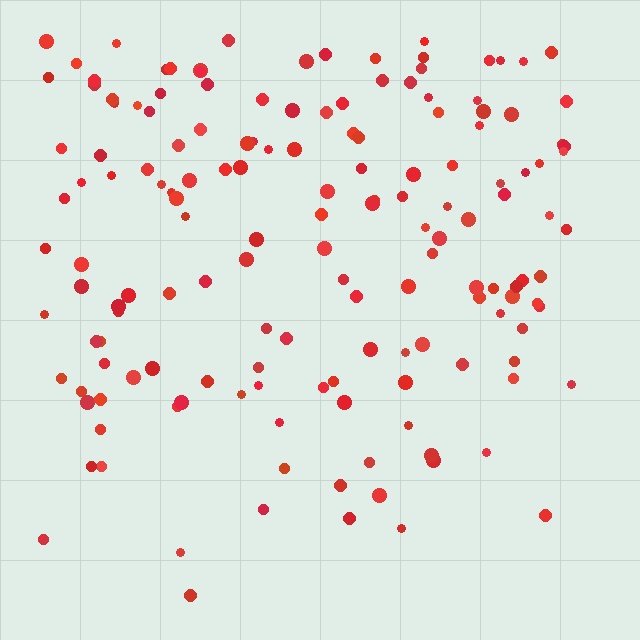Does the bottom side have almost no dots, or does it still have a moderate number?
Still a moderate number, just noticeably fewer than the top.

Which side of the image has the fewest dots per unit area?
The bottom.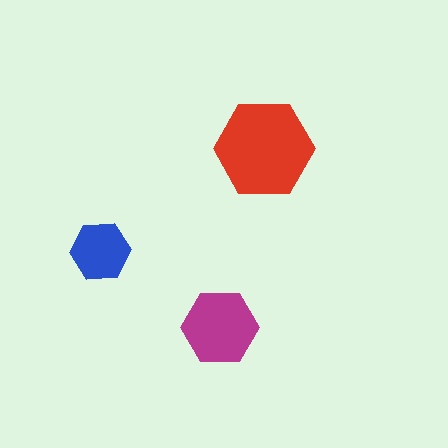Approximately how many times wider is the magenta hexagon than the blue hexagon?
About 1.5 times wider.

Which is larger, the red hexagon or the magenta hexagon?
The red one.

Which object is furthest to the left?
The blue hexagon is leftmost.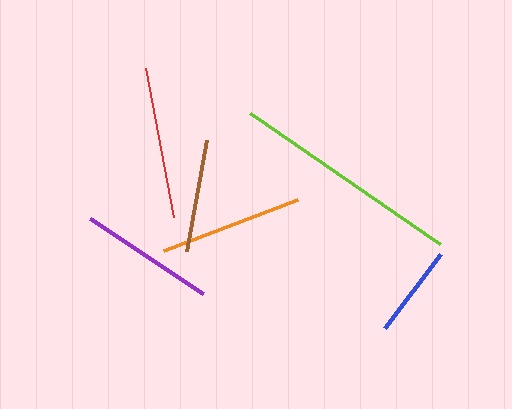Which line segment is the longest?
The lime line is the longest at approximately 230 pixels.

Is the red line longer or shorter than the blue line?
The red line is longer than the blue line.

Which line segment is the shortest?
The blue line is the shortest at approximately 93 pixels.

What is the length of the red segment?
The red segment is approximately 152 pixels long.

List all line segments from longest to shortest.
From longest to shortest: lime, red, orange, purple, brown, blue.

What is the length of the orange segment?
The orange segment is approximately 143 pixels long.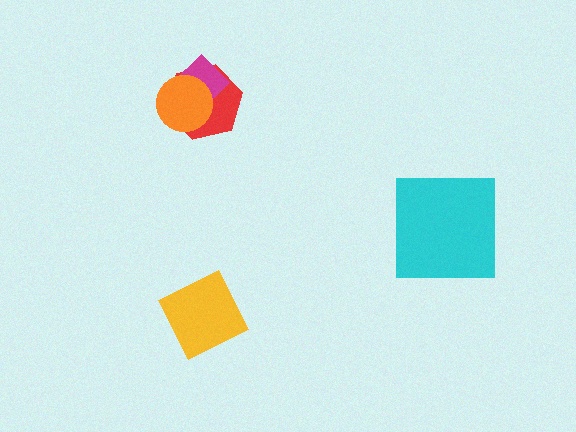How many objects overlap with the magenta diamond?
2 objects overlap with the magenta diamond.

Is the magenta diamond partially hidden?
Yes, it is partially covered by another shape.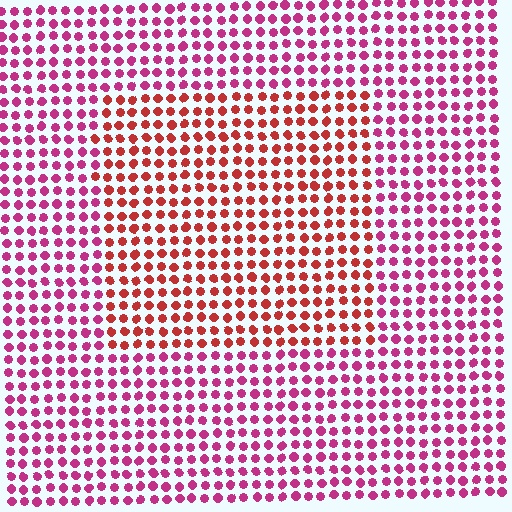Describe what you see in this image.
The image is filled with small magenta elements in a uniform arrangement. A rectangle-shaped region is visible where the elements are tinted to a slightly different hue, forming a subtle color boundary.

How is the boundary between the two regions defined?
The boundary is defined purely by a slight shift in hue (about 35 degrees). Spacing, size, and orientation are identical on both sides.